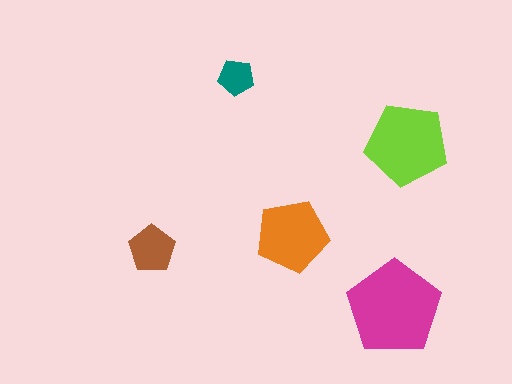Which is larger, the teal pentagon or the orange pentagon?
The orange one.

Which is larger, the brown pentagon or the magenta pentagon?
The magenta one.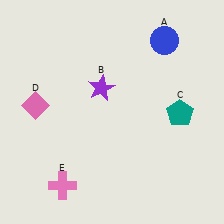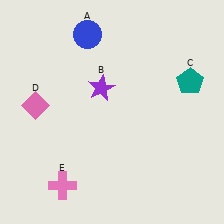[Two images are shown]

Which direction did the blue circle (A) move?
The blue circle (A) moved left.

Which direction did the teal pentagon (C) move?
The teal pentagon (C) moved up.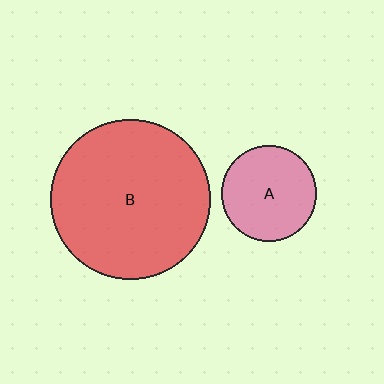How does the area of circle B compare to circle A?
Approximately 2.8 times.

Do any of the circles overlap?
No, none of the circles overlap.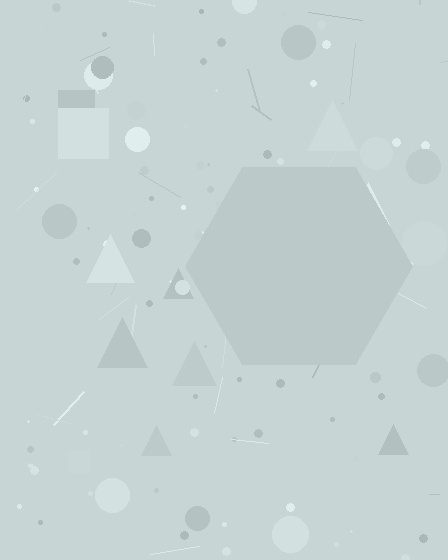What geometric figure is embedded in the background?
A hexagon is embedded in the background.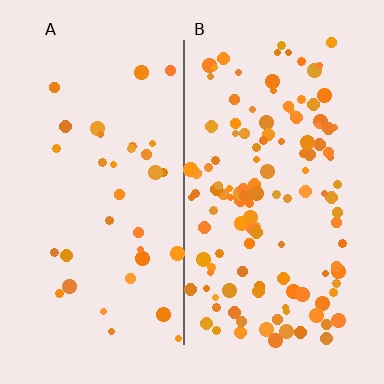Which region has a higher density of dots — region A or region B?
B (the right).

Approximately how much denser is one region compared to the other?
Approximately 3.5× — region B over region A.